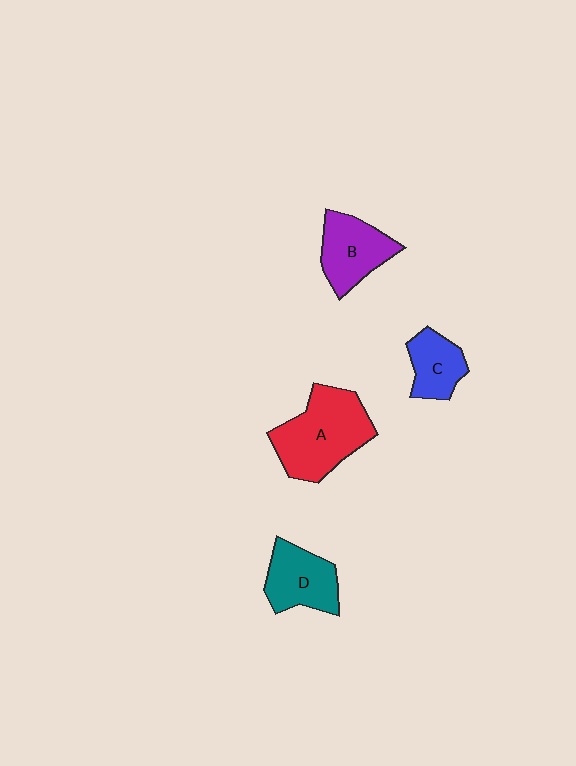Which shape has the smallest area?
Shape C (blue).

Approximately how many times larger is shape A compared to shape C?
Approximately 2.0 times.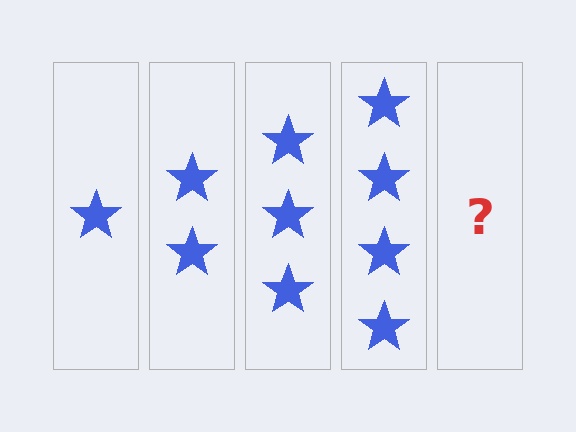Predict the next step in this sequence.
The next step is 5 stars.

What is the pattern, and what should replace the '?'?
The pattern is that each step adds one more star. The '?' should be 5 stars.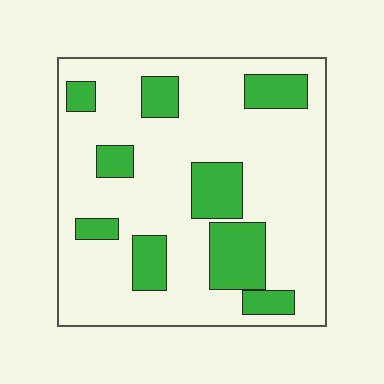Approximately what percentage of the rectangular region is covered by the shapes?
Approximately 25%.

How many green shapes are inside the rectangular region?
9.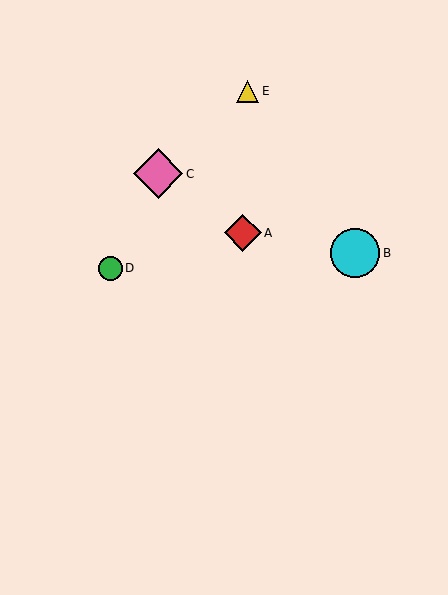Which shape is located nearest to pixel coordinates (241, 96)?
The yellow triangle (labeled E) at (247, 91) is nearest to that location.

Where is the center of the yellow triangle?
The center of the yellow triangle is at (247, 91).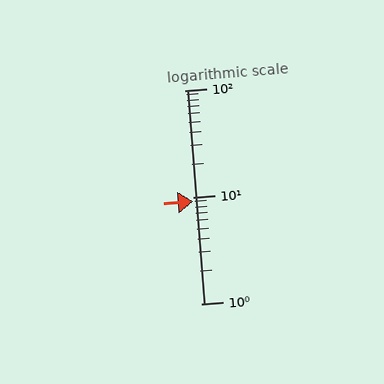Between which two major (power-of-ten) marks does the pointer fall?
The pointer is between 1 and 10.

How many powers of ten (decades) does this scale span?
The scale spans 2 decades, from 1 to 100.